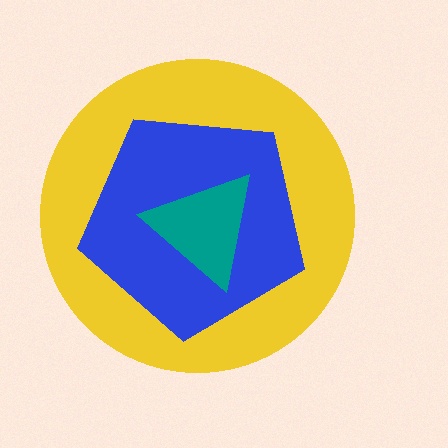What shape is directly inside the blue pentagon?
The teal triangle.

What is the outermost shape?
The yellow circle.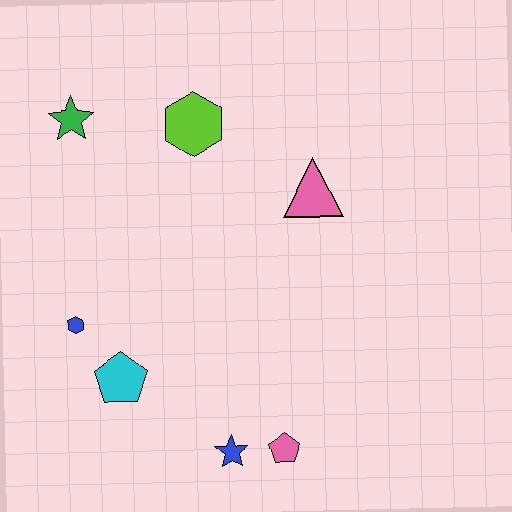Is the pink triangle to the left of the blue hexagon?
No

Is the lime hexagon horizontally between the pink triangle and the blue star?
No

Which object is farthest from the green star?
The pink pentagon is farthest from the green star.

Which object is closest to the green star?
The lime hexagon is closest to the green star.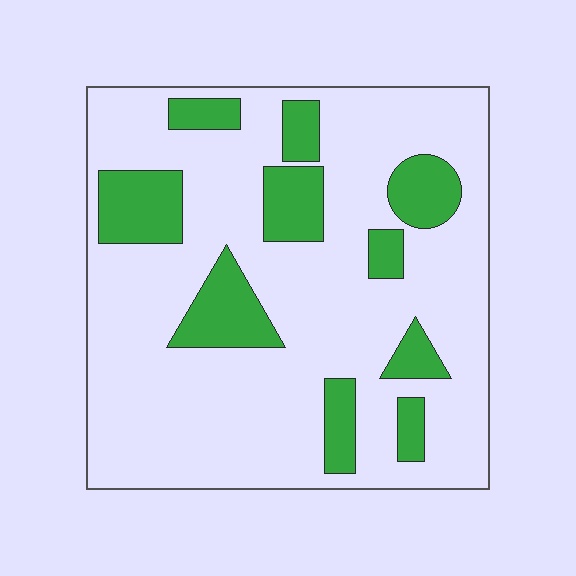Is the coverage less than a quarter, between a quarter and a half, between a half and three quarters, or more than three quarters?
Less than a quarter.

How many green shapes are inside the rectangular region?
10.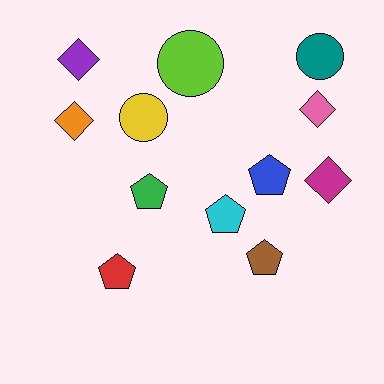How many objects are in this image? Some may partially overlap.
There are 12 objects.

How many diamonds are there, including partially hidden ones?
There are 4 diamonds.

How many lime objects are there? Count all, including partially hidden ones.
There is 1 lime object.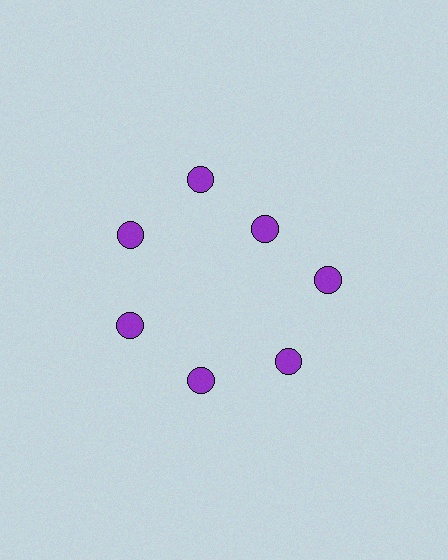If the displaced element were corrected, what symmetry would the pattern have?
It would have 7-fold rotational symmetry — the pattern would map onto itself every 51 degrees.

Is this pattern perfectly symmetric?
No. The 7 purple circles are arranged in a ring, but one element near the 1 o'clock position is pulled inward toward the center, breaking the 7-fold rotational symmetry.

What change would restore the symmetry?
The symmetry would be restored by moving it outward, back onto the ring so that all 7 circles sit at equal angles and equal distance from the center.